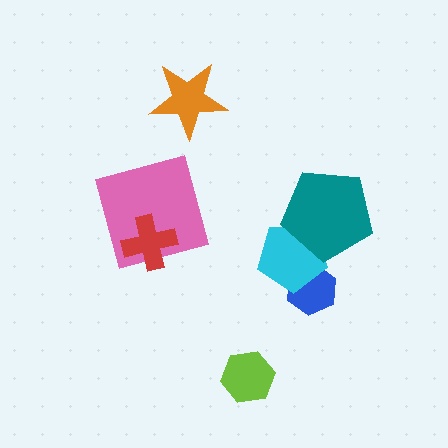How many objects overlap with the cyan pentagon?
2 objects overlap with the cyan pentagon.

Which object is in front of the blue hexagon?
The cyan pentagon is in front of the blue hexagon.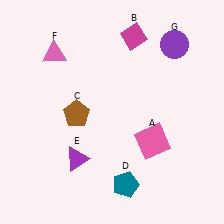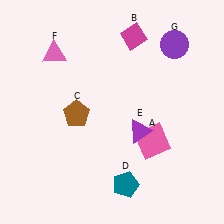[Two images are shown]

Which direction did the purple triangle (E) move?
The purple triangle (E) moved right.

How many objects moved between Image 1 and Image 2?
1 object moved between the two images.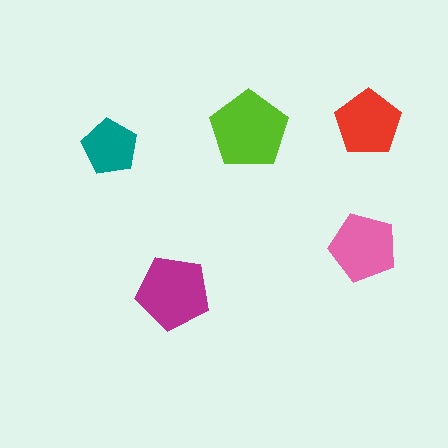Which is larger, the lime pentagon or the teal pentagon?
The lime one.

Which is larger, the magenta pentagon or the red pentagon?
The magenta one.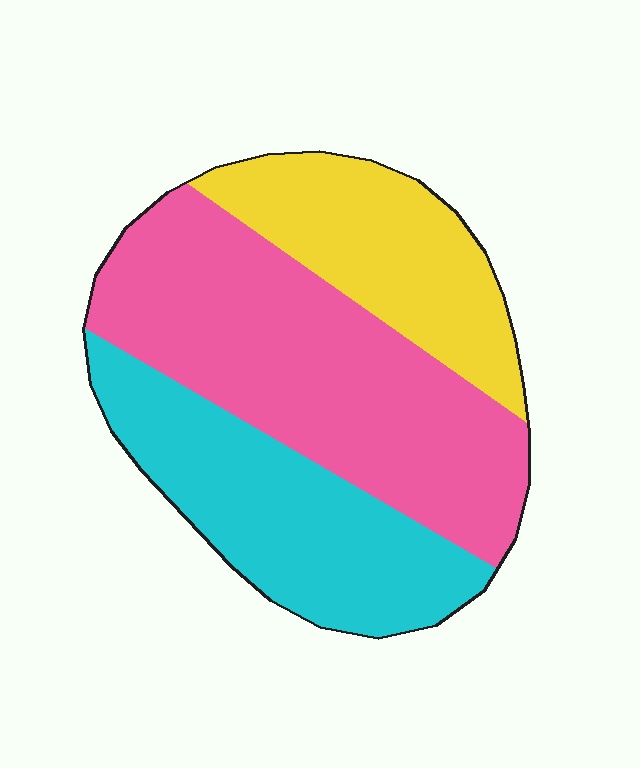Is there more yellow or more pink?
Pink.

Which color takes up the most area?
Pink, at roughly 45%.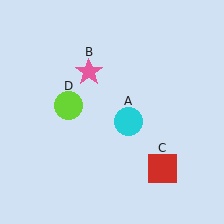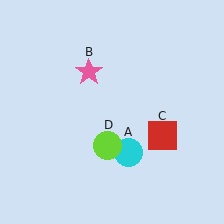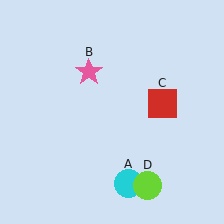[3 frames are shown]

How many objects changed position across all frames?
3 objects changed position: cyan circle (object A), red square (object C), lime circle (object D).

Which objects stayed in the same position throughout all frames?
Pink star (object B) remained stationary.